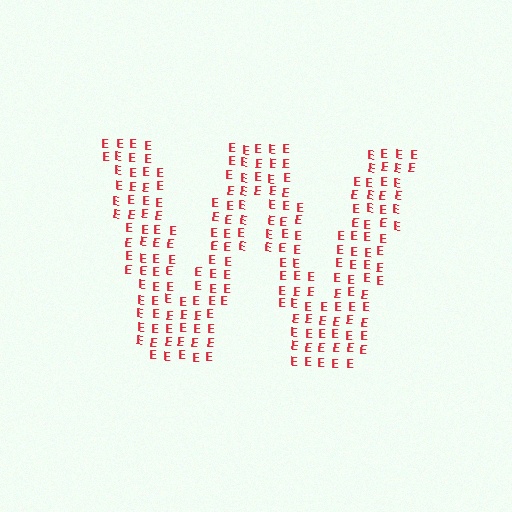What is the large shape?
The large shape is the letter W.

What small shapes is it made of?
It is made of small letter E's.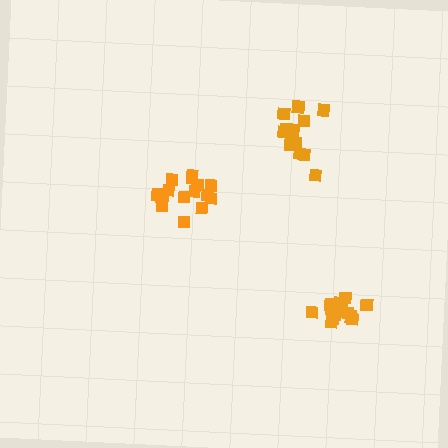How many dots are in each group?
Group 1: 15 dots, Group 2: 16 dots, Group 3: 14 dots (45 total).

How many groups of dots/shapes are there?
There are 3 groups.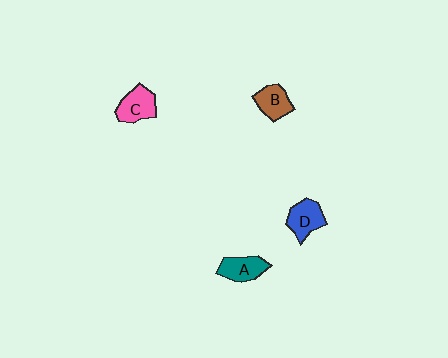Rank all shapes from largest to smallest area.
From largest to smallest: C (pink), D (blue), A (teal), B (brown).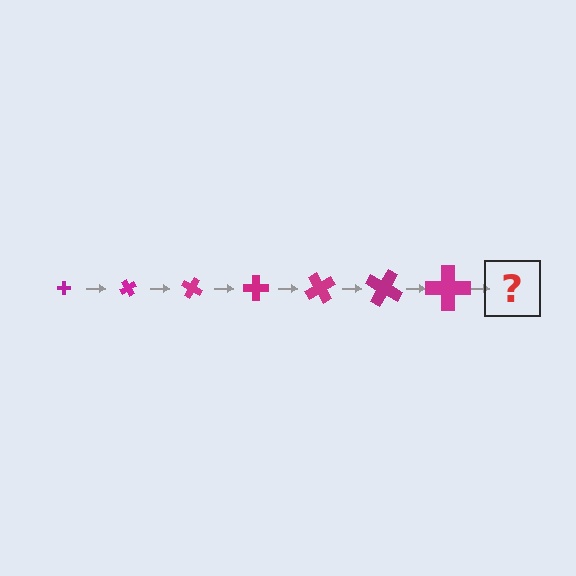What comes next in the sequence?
The next element should be a cross, larger than the previous one and rotated 420 degrees from the start.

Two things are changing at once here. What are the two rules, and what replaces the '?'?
The two rules are that the cross grows larger each step and it rotates 60 degrees each step. The '?' should be a cross, larger than the previous one and rotated 420 degrees from the start.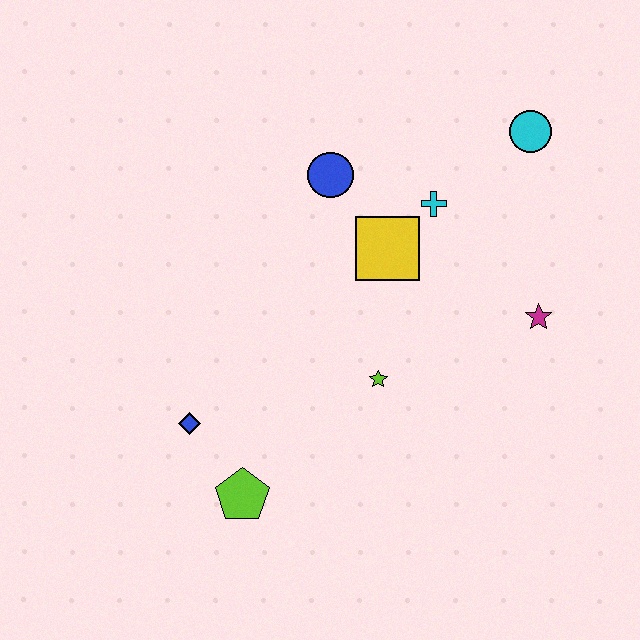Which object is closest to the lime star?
The yellow square is closest to the lime star.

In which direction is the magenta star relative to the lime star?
The magenta star is to the right of the lime star.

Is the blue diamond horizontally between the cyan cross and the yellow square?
No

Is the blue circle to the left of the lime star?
Yes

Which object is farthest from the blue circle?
The lime pentagon is farthest from the blue circle.